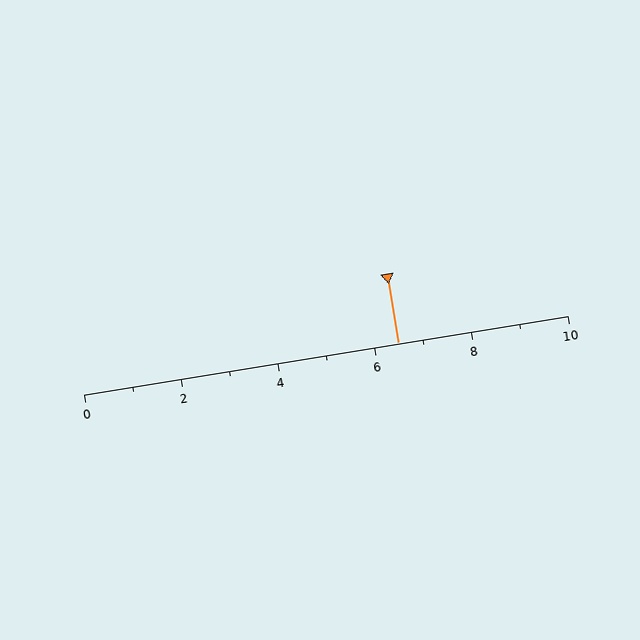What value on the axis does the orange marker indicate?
The marker indicates approximately 6.5.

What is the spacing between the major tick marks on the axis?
The major ticks are spaced 2 apart.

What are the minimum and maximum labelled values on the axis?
The axis runs from 0 to 10.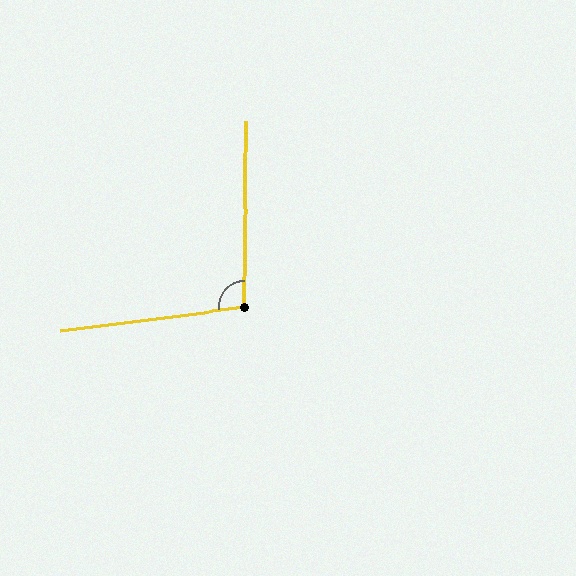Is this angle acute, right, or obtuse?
It is obtuse.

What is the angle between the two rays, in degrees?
Approximately 98 degrees.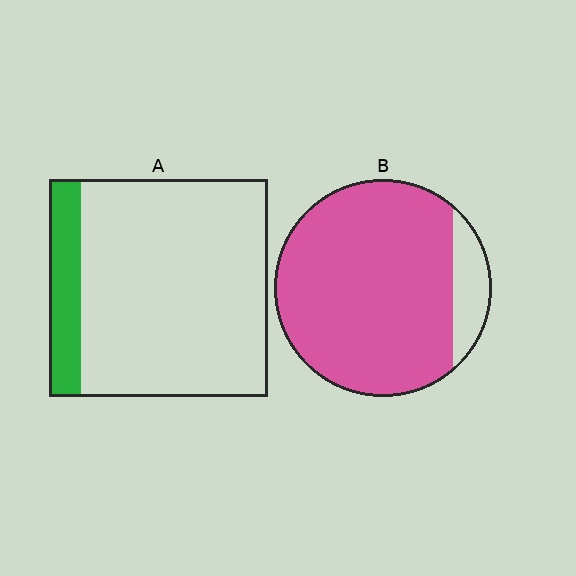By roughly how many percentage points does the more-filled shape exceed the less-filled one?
By roughly 75 percentage points (B over A).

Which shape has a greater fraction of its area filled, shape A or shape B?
Shape B.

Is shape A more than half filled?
No.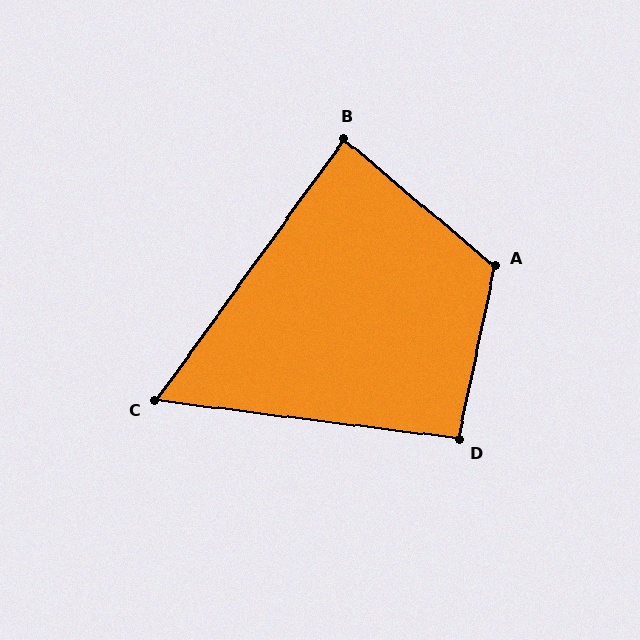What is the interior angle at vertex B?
Approximately 86 degrees (approximately right).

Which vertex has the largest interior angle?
A, at approximately 118 degrees.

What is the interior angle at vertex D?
Approximately 94 degrees (approximately right).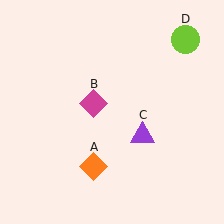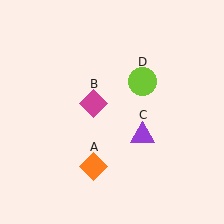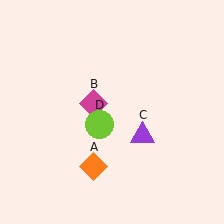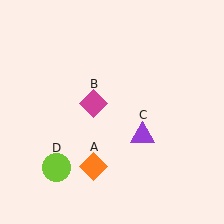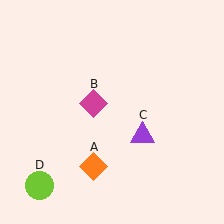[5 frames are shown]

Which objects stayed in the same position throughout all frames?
Orange diamond (object A) and magenta diamond (object B) and purple triangle (object C) remained stationary.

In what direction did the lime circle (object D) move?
The lime circle (object D) moved down and to the left.